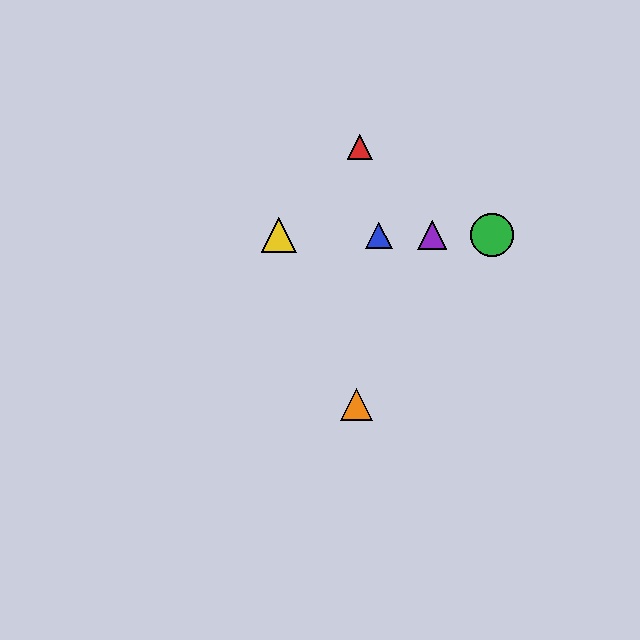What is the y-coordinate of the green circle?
The green circle is at y≈235.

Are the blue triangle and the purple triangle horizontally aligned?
Yes, both are at y≈235.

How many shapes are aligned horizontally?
4 shapes (the blue triangle, the green circle, the yellow triangle, the purple triangle) are aligned horizontally.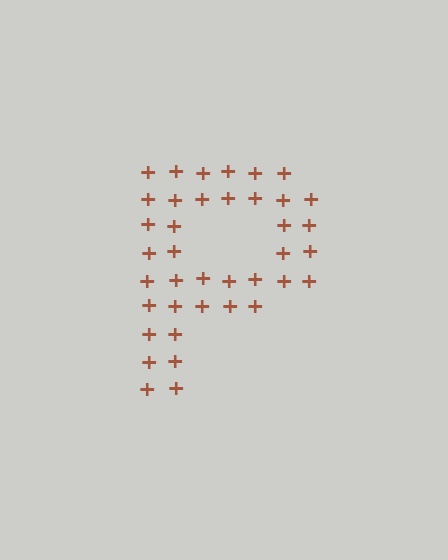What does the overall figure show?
The overall figure shows the letter P.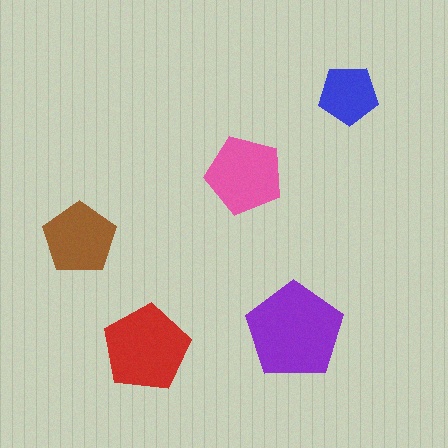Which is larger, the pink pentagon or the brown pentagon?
The pink one.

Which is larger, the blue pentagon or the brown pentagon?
The brown one.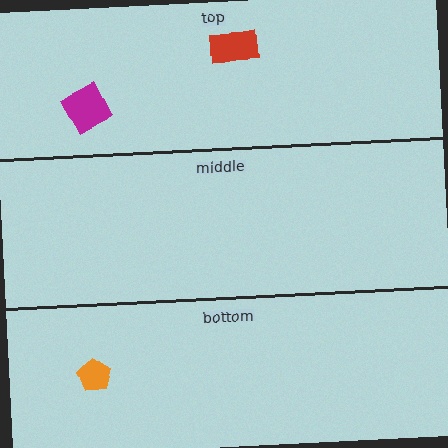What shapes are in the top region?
The magenta square, the red rectangle.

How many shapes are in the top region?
2.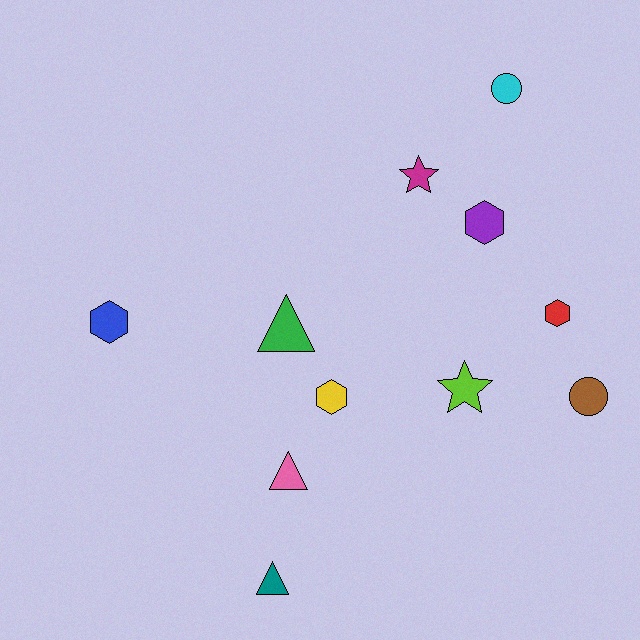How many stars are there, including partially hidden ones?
There are 2 stars.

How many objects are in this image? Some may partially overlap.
There are 11 objects.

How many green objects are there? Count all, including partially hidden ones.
There is 1 green object.